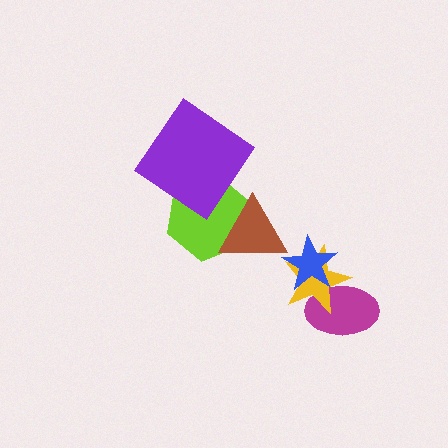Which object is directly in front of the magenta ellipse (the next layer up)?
The yellow star is directly in front of the magenta ellipse.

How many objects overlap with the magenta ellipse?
2 objects overlap with the magenta ellipse.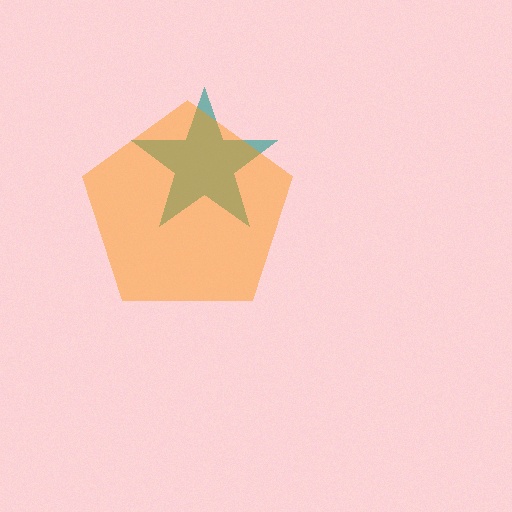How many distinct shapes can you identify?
There are 2 distinct shapes: a teal star, an orange pentagon.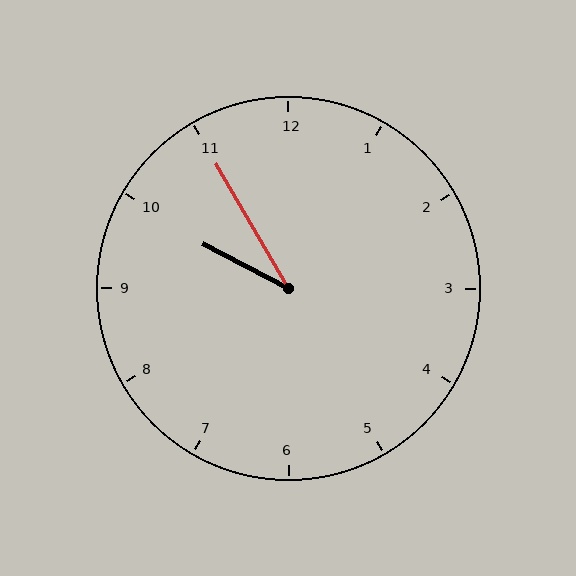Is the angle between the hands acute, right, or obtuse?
It is acute.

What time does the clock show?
9:55.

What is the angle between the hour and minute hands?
Approximately 32 degrees.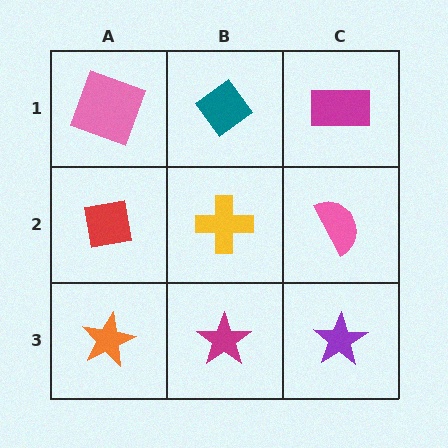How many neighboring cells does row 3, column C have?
2.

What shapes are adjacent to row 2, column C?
A magenta rectangle (row 1, column C), a purple star (row 3, column C), a yellow cross (row 2, column B).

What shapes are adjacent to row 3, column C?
A pink semicircle (row 2, column C), a magenta star (row 3, column B).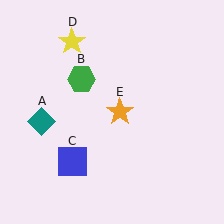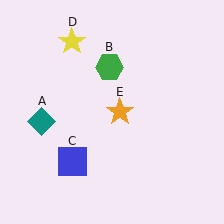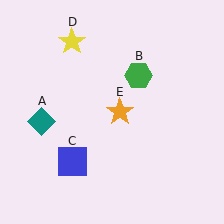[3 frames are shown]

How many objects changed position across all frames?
1 object changed position: green hexagon (object B).